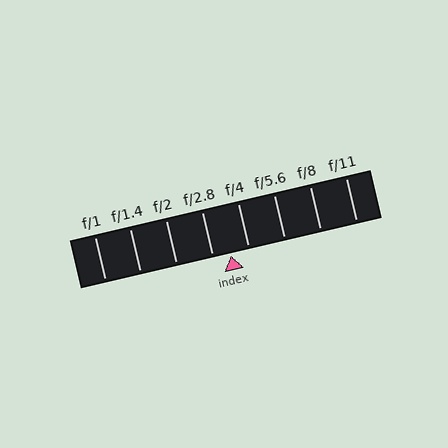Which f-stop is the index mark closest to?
The index mark is closest to f/2.8.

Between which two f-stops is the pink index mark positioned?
The index mark is between f/2.8 and f/4.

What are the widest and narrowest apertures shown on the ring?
The widest aperture shown is f/1 and the narrowest is f/11.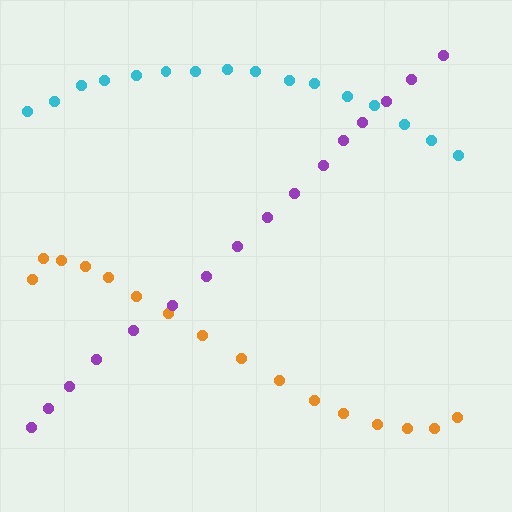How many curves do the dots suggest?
There are 3 distinct paths.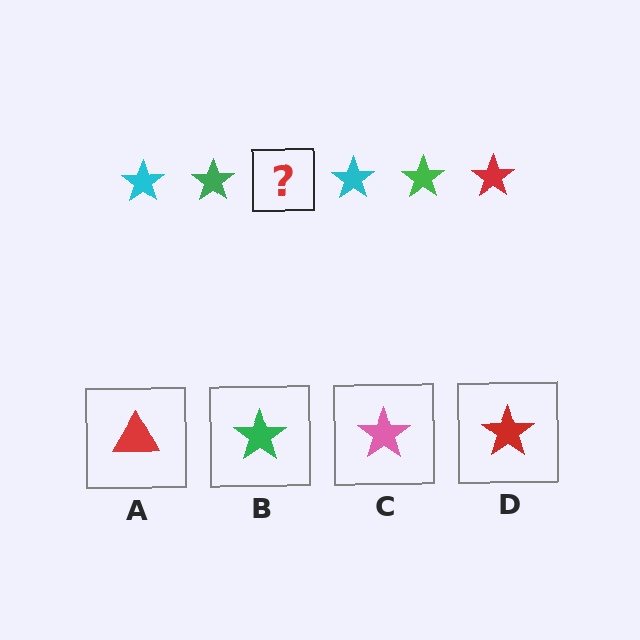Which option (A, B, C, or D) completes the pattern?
D.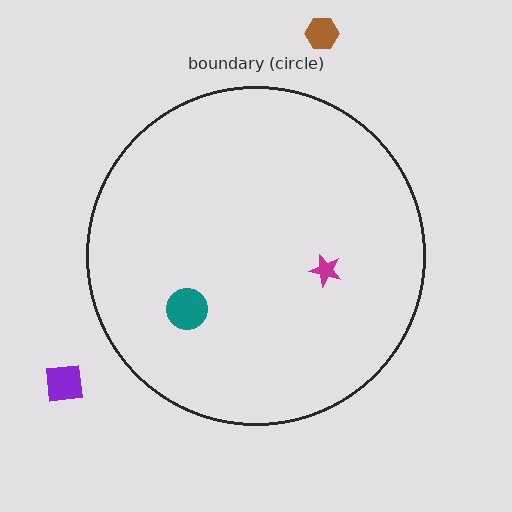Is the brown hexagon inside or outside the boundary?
Outside.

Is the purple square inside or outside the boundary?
Outside.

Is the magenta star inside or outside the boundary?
Inside.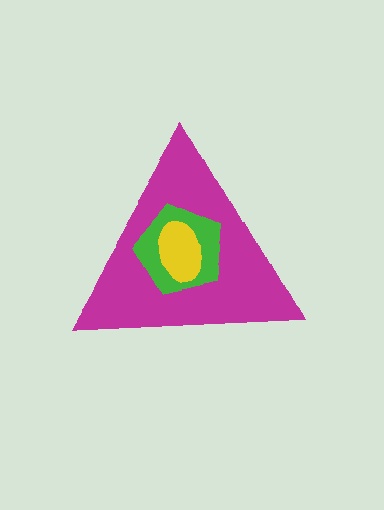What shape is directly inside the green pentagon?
The yellow ellipse.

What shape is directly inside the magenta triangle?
The green pentagon.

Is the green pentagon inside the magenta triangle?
Yes.